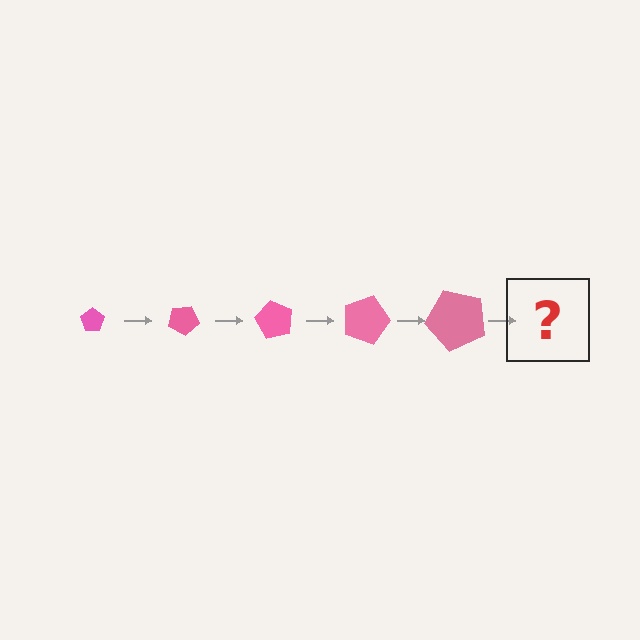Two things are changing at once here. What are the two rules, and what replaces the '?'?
The two rules are that the pentagon grows larger each step and it rotates 30 degrees each step. The '?' should be a pentagon, larger than the previous one and rotated 150 degrees from the start.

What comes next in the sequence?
The next element should be a pentagon, larger than the previous one and rotated 150 degrees from the start.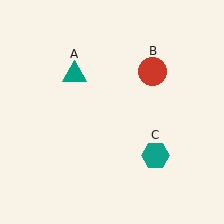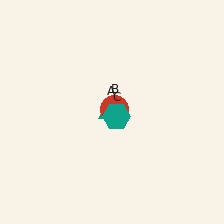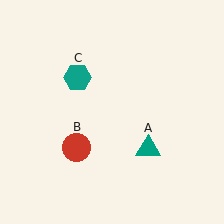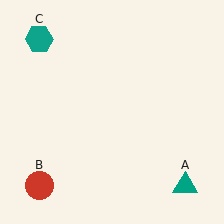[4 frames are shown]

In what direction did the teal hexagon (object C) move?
The teal hexagon (object C) moved up and to the left.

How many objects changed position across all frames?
3 objects changed position: teal triangle (object A), red circle (object B), teal hexagon (object C).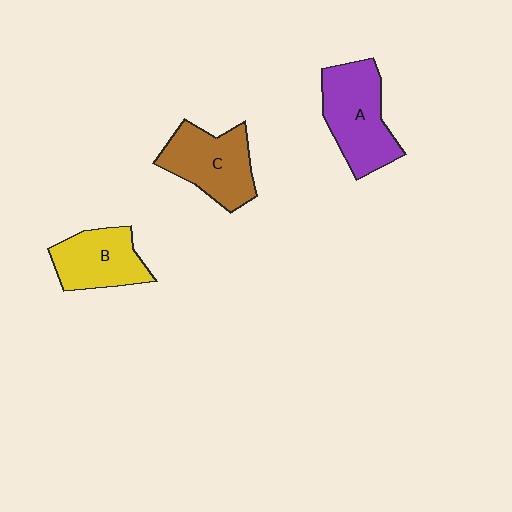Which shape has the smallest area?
Shape B (yellow).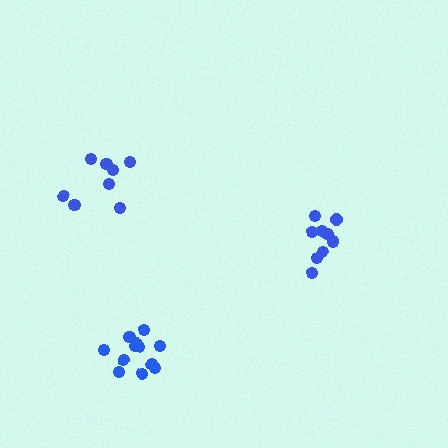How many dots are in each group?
Group 1: 8 dots, Group 2: 9 dots, Group 3: 12 dots (29 total).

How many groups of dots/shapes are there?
There are 3 groups.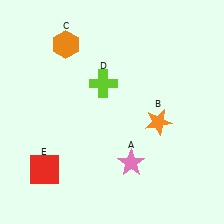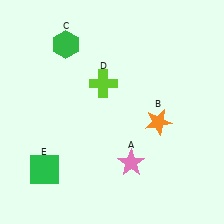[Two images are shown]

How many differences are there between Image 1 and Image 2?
There are 2 differences between the two images.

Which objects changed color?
C changed from orange to green. E changed from red to green.